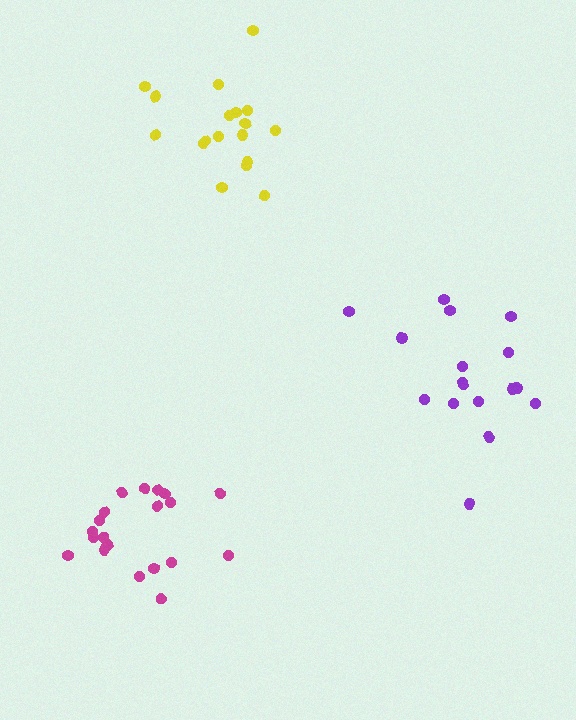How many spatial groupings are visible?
There are 3 spatial groupings.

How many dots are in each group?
Group 1: 18 dots, Group 2: 17 dots, Group 3: 20 dots (55 total).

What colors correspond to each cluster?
The clusters are colored: yellow, purple, magenta.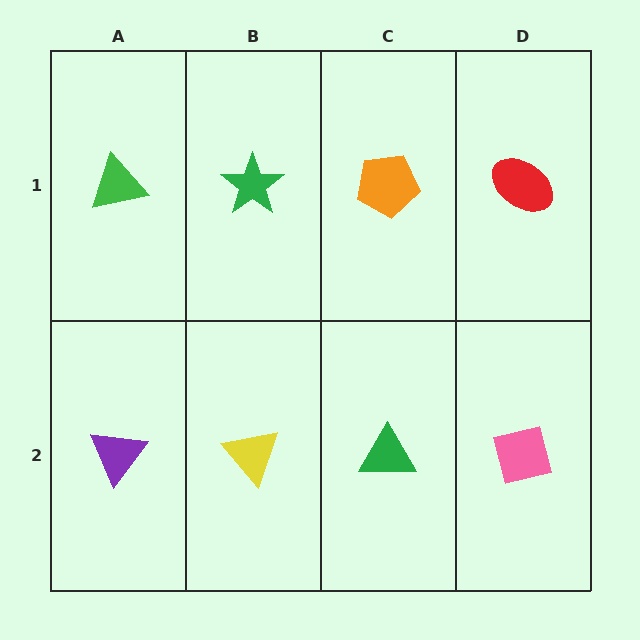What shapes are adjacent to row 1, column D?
A pink square (row 2, column D), an orange pentagon (row 1, column C).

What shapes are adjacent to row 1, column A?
A purple triangle (row 2, column A), a green star (row 1, column B).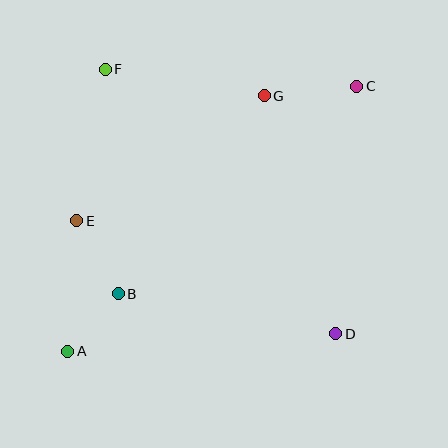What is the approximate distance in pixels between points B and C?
The distance between B and C is approximately 316 pixels.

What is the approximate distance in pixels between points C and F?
The distance between C and F is approximately 252 pixels.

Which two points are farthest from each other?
Points A and C are farthest from each other.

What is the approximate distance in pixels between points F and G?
The distance between F and G is approximately 161 pixels.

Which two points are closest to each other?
Points A and B are closest to each other.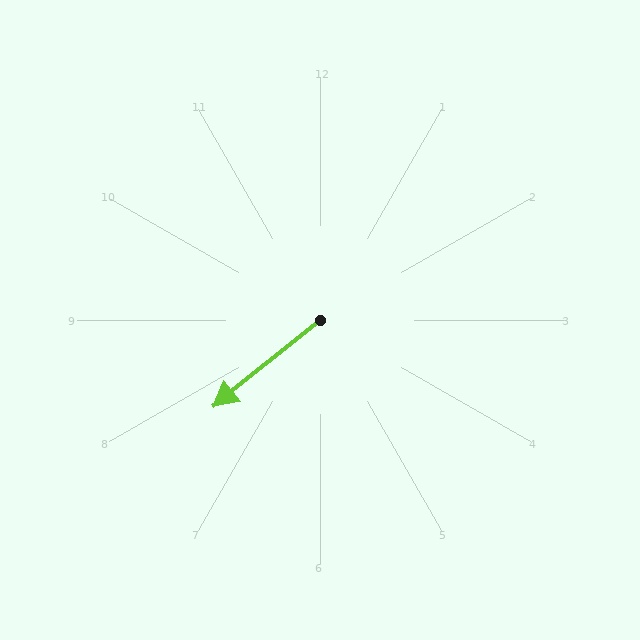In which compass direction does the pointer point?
Southwest.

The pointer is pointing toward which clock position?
Roughly 8 o'clock.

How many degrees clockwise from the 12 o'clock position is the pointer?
Approximately 231 degrees.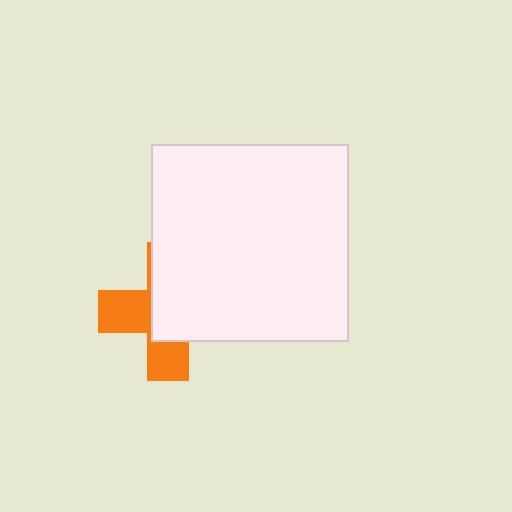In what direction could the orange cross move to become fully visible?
The orange cross could move toward the lower-left. That would shift it out from behind the white square entirely.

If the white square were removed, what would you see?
You would see the complete orange cross.